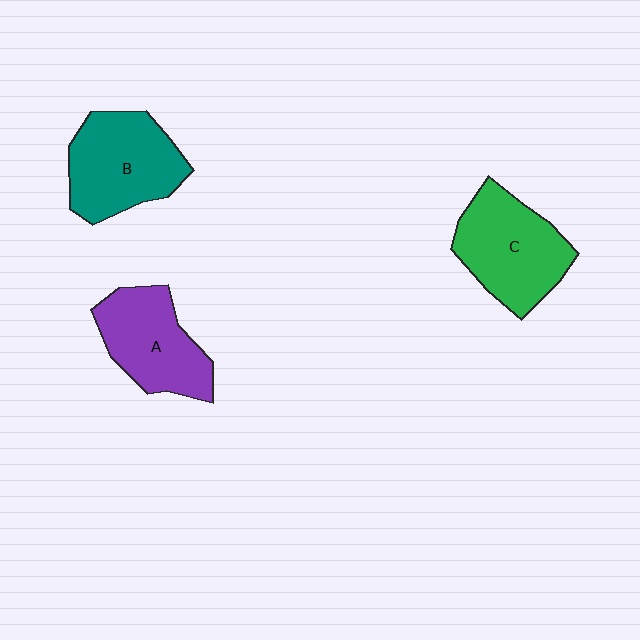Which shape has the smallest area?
Shape A (purple).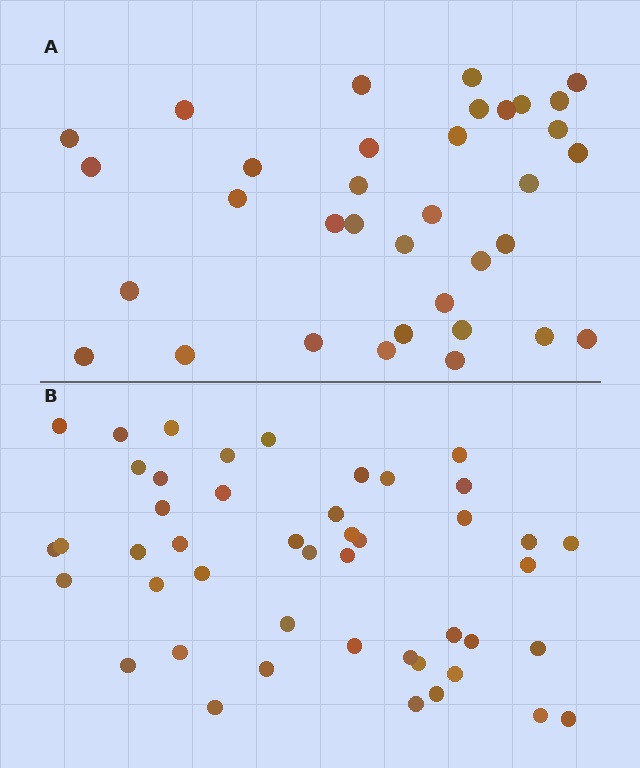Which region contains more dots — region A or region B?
Region B (the bottom region) has more dots.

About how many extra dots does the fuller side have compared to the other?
Region B has roughly 12 or so more dots than region A.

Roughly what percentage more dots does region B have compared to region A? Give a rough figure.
About 30% more.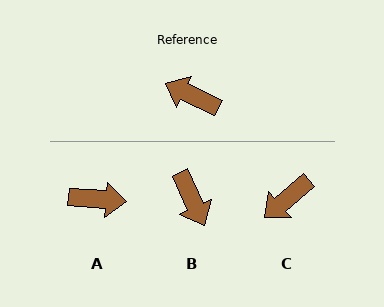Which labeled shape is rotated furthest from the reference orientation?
A, about 159 degrees away.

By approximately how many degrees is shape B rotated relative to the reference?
Approximately 140 degrees counter-clockwise.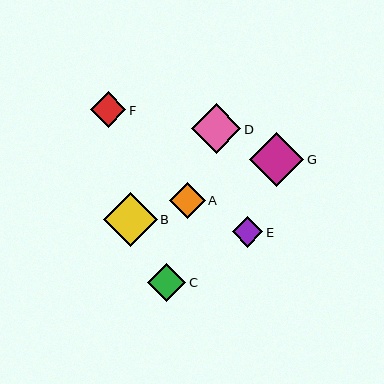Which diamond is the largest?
Diamond B is the largest with a size of approximately 54 pixels.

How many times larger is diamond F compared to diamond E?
Diamond F is approximately 1.1 times the size of diamond E.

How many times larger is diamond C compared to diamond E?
Diamond C is approximately 1.3 times the size of diamond E.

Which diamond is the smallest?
Diamond E is the smallest with a size of approximately 31 pixels.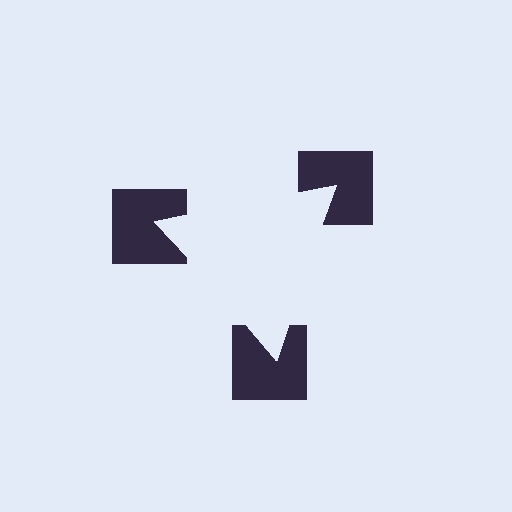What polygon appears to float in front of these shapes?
An illusory triangle — its edges are inferred from the aligned wedge cuts in the notched squares, not physically drawn.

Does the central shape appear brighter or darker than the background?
It typically appears slightly brighter than the background, even though no actual brightness change is drawn.